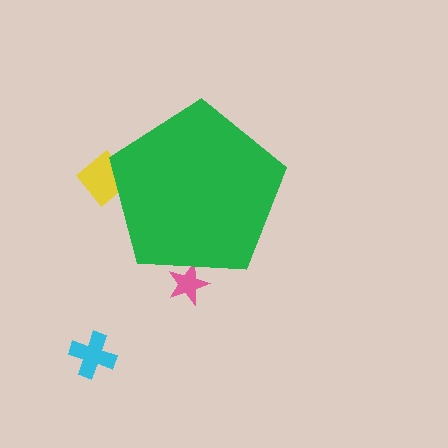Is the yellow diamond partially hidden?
Yes, the yellow diamond is partially hidden behind the green pentagon.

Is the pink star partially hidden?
Yes, the pink star is partially hidden behind the green pentagon.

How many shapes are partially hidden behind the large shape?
2 shapes are partially hidden.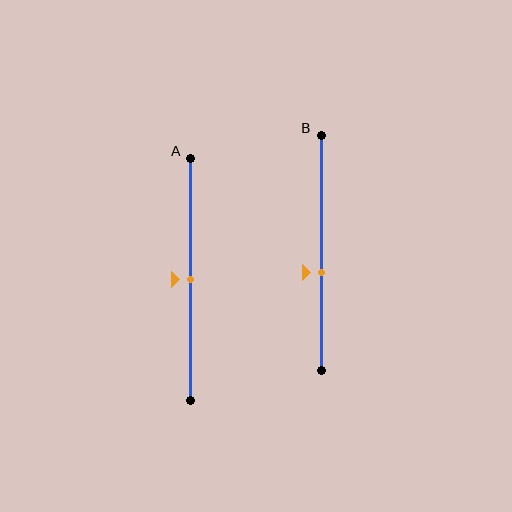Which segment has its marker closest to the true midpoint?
Segment A has its marker closest to the true midpoint.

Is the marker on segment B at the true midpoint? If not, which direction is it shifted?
No, the marker on segment B is shifted downward by about 8% of the segment length.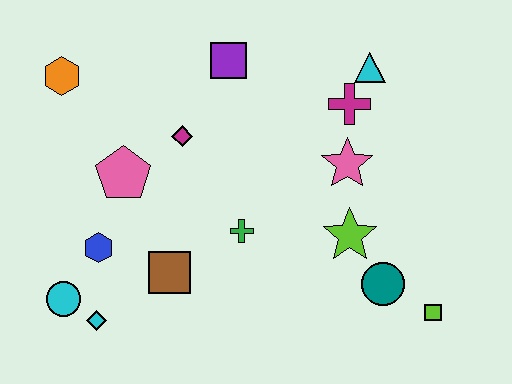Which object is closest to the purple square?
The magenta diamond is closest to the purple square.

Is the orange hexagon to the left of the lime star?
Yes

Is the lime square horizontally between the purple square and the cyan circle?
No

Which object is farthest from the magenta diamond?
The lime square is farthest from the magenta diamond.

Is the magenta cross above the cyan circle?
Yes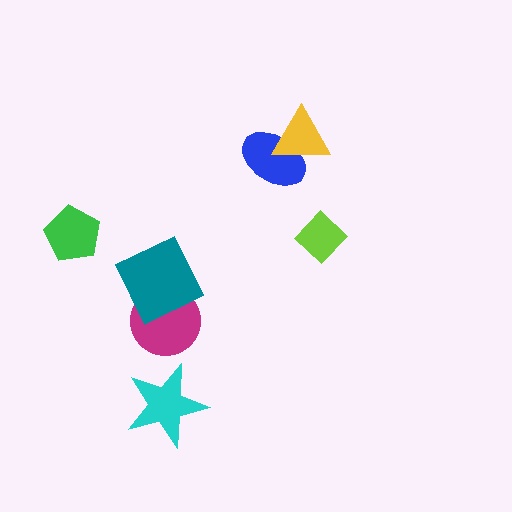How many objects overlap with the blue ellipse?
1 object overlaps with the blue ellipse.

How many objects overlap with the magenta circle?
1 object overlaps with the magenta circle.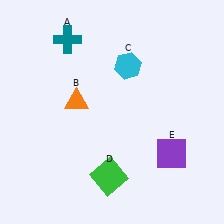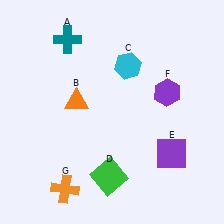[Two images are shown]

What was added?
A purple hexagon (F), an orange cross (G) were added in Image 2.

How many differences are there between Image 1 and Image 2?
There are 2 differences between the two images.